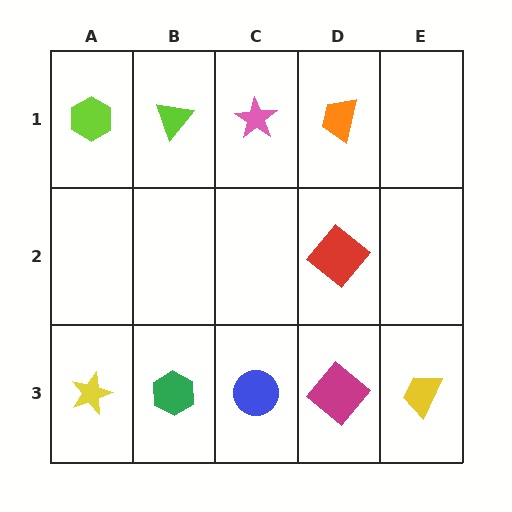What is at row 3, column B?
A green hexagon.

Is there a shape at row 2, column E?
No, that cell is empty.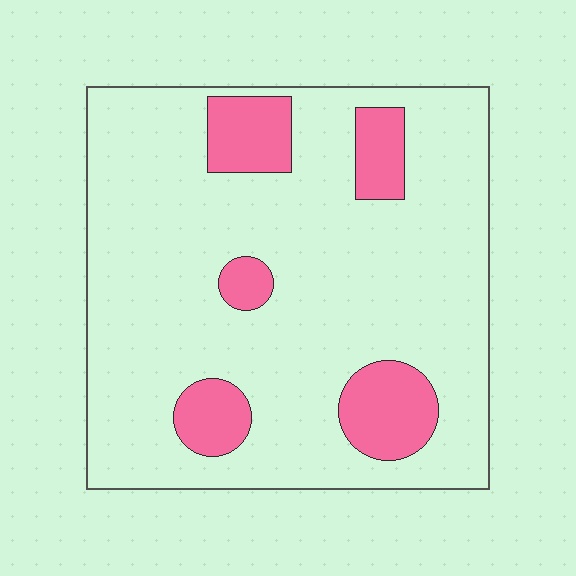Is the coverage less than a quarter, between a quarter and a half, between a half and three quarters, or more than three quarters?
Less than a quarter.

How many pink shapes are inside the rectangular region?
5.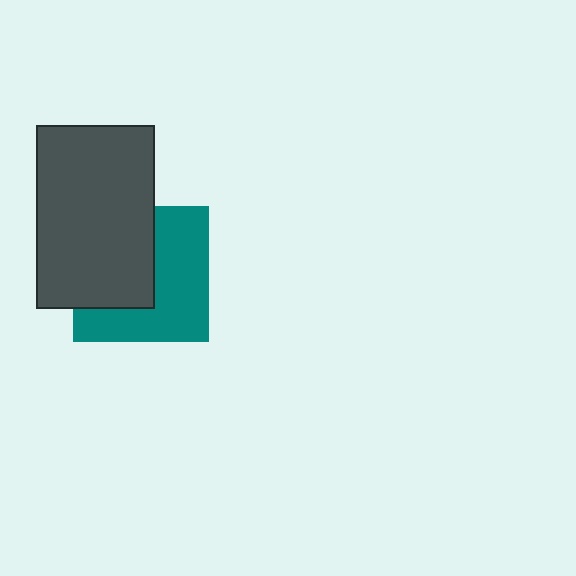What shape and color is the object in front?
The object in front is a dark gray rectangle.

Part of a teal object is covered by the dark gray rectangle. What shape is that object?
It is a square.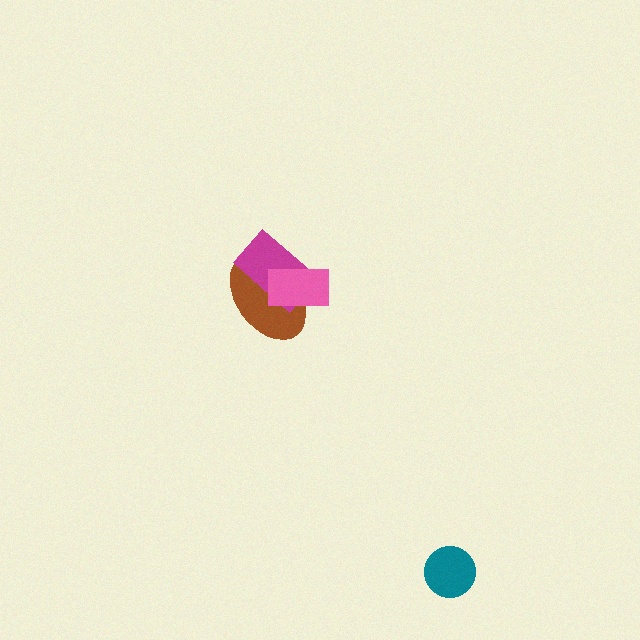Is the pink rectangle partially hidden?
No, no other shape covers it.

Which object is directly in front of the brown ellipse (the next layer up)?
The magenta rectangle is directly in front of the brown ellipse.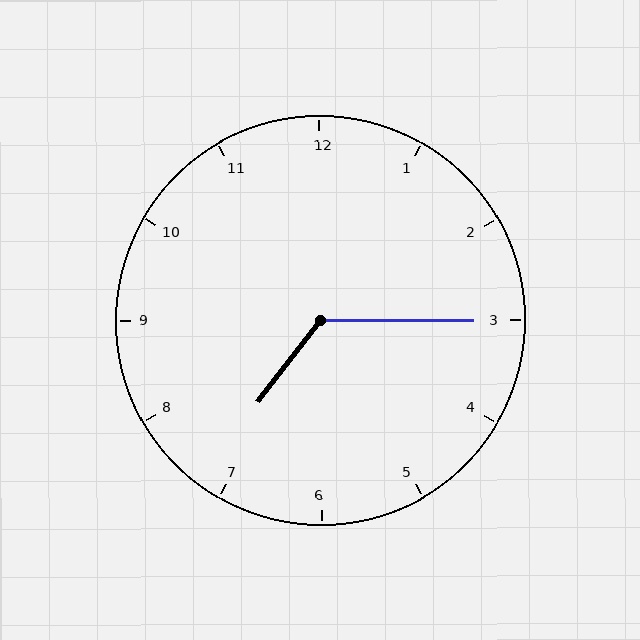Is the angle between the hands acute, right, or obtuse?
It is obtuse.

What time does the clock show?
7:15.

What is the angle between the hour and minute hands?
Approximately 128 degrees.